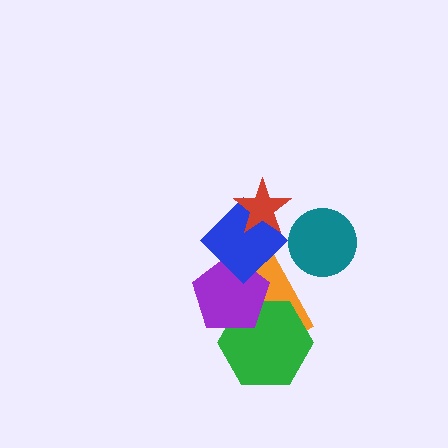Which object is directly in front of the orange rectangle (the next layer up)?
The green hexagon is directly in front of the orange rectangle.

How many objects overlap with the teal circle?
0 objects overlap with the teal circle.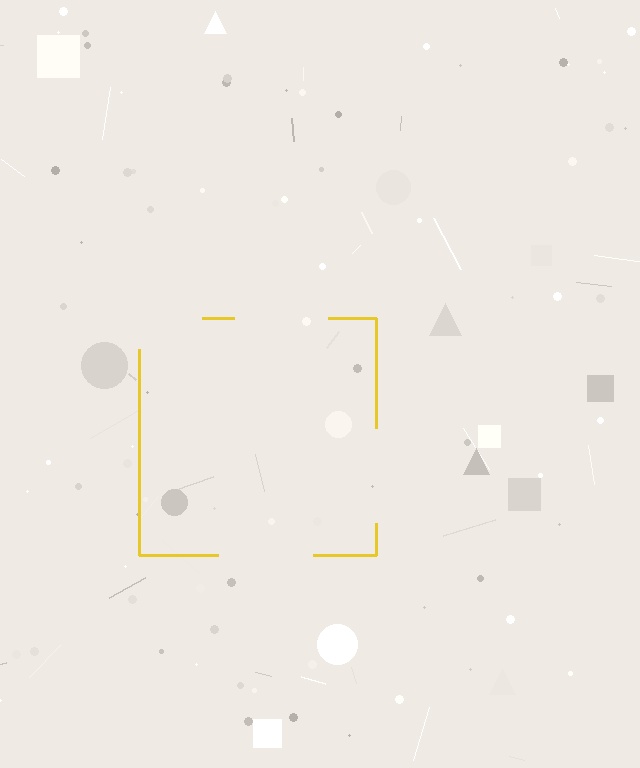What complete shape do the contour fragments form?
The contour fragments form a square.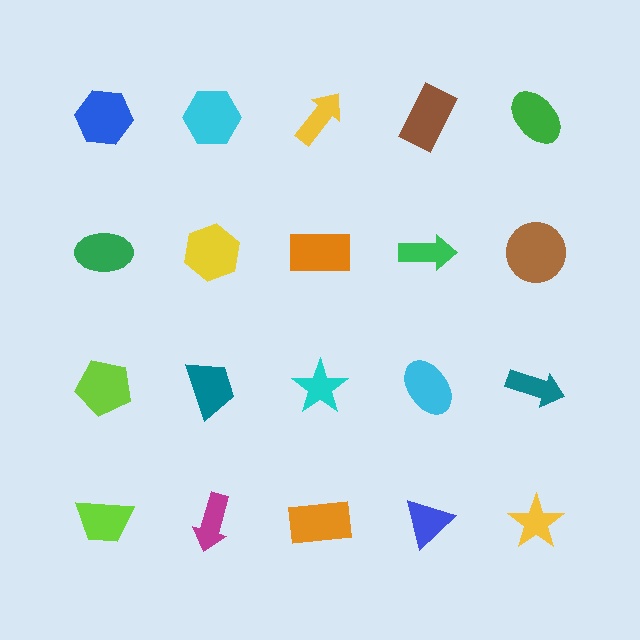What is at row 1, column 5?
A green ellipse.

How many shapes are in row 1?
5 shapes.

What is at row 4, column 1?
A lime trapezoid.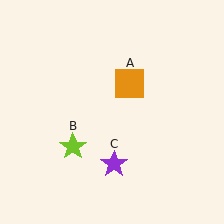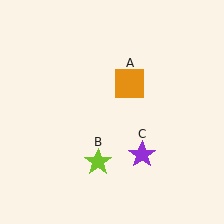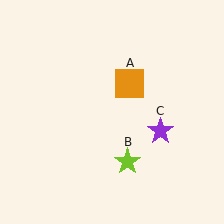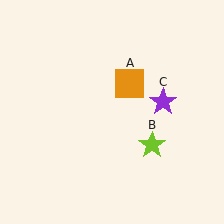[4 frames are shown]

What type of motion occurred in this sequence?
The lime star (object B), purple star (object C) rotated counterclockwise around the center of the scene.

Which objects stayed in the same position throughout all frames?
Orange square (object A) remained stationary.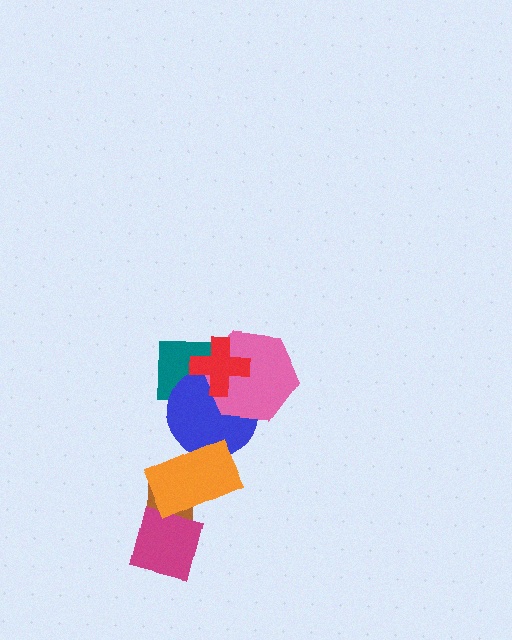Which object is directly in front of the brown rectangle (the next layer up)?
The magenta square is directly in front of the brown rectangle.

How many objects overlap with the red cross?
3 objects overlap with the red cross.